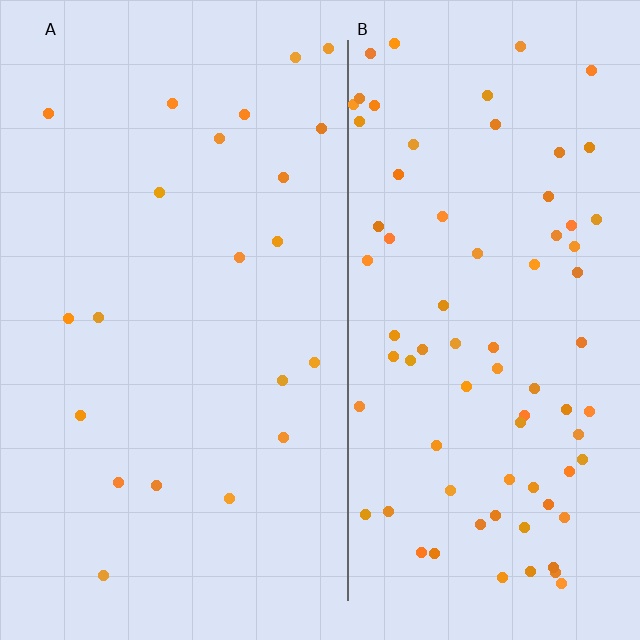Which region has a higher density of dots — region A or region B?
B (the right).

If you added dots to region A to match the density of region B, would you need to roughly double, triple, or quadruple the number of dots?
Approximately quadruple.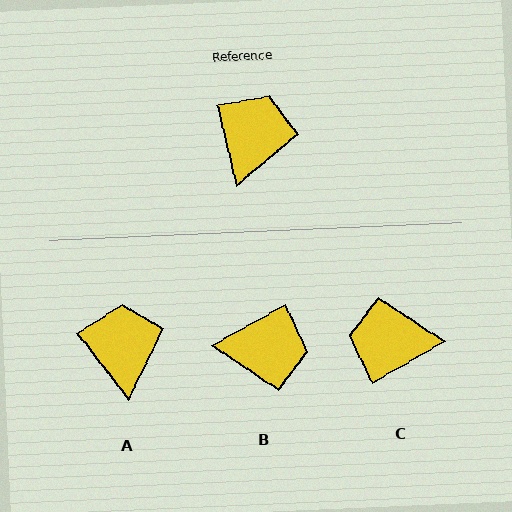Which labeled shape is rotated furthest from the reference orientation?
C, about 106 degrees away.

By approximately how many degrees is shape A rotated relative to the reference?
Approximately 24 degrees counter-clockwise.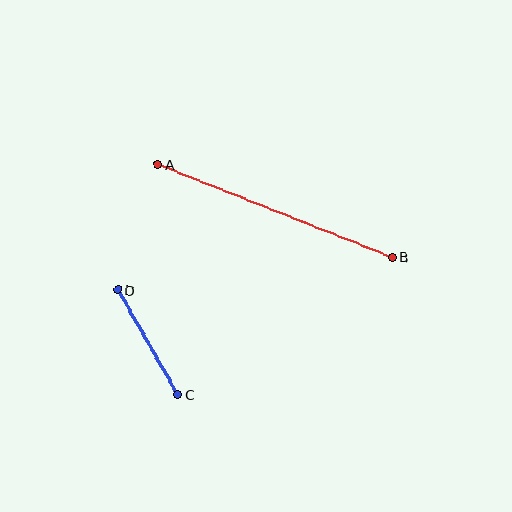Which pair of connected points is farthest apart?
Points A and B are farthest apart.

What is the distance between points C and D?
The distance is approximately 121 pixels.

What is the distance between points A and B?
The distance is approximately 252 pixels.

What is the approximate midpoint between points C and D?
The midpoint is at approximately (148, 342) pixels.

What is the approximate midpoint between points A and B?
The midpoint is at approximately (275, 211) pixels.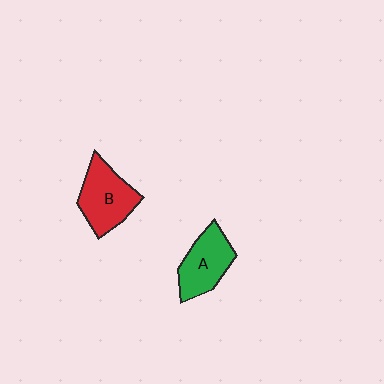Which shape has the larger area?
Shape B (red).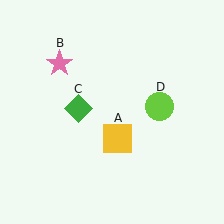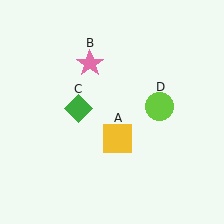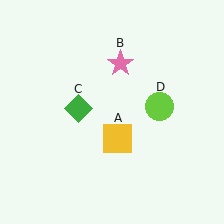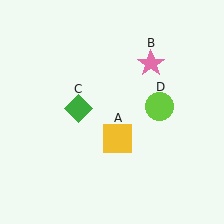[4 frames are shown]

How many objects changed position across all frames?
1 object changed position: pink star (object B).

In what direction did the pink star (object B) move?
The pink star (object B) moved right.